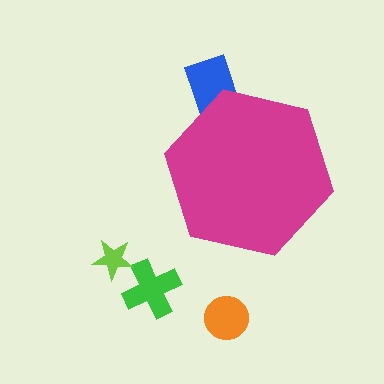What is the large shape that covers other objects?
A magenta hexagon.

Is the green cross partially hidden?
No, the green cross is fully visible.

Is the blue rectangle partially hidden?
Yes, the blue rectangle is partially hidden behind the magenta hexagon.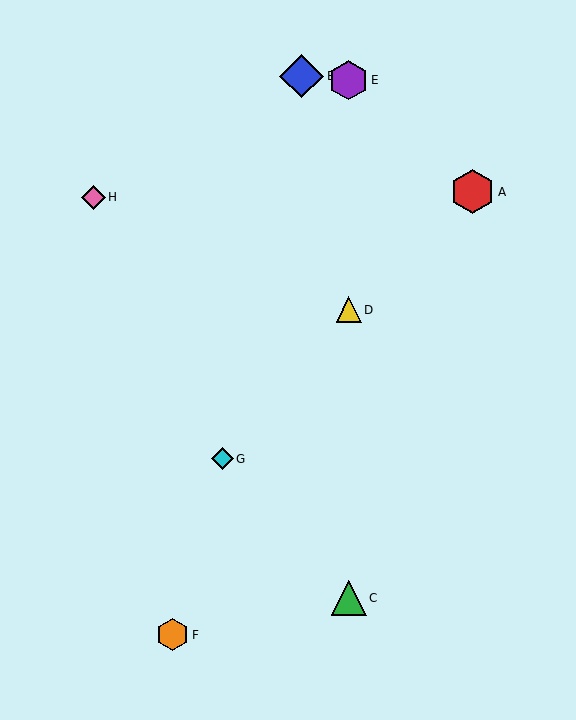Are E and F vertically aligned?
No, E is at x≈349 and F is at x≈173.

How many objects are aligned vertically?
3 objects (C, D, E) are aligned vertically.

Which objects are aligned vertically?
Objects C, D, E are aligned vertically.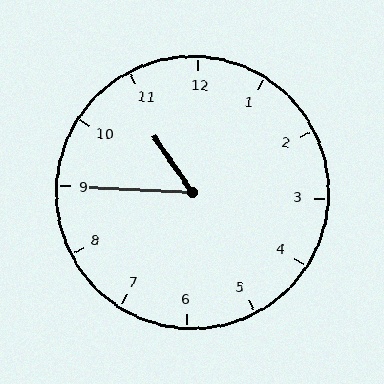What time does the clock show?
10:45.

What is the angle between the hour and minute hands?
Approximately 52 degrees.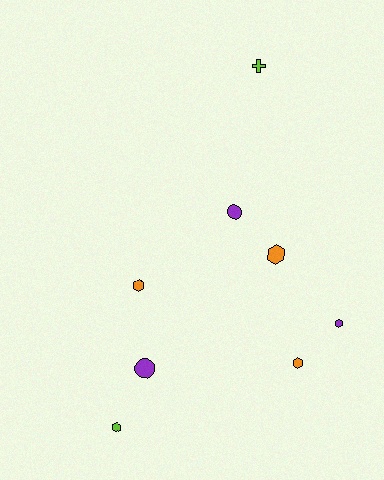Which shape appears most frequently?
Hexagon, with 5 objects.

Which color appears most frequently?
Orange, with 3 objects.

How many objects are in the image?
There are 8 objects.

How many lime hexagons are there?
There is 1 lime hexagon.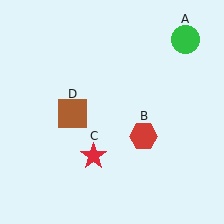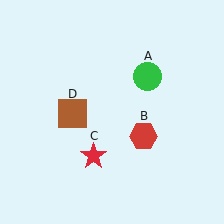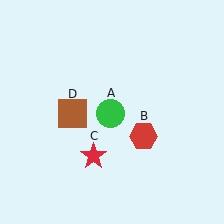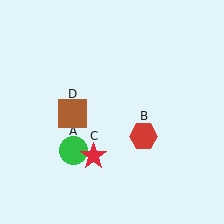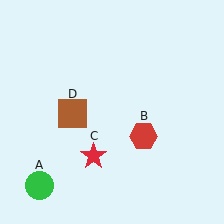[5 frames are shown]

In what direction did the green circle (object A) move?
The green circle (object A) moved down and to the left.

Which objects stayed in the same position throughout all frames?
Red hexagon (object B) and red star (object C) and brown square (object D) remained stationary.